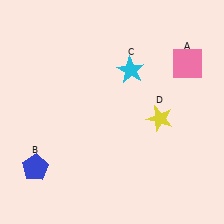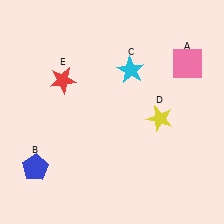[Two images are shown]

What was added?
A red star (E) was added in Image 2.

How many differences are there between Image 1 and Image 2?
There is 1 difference between the two images.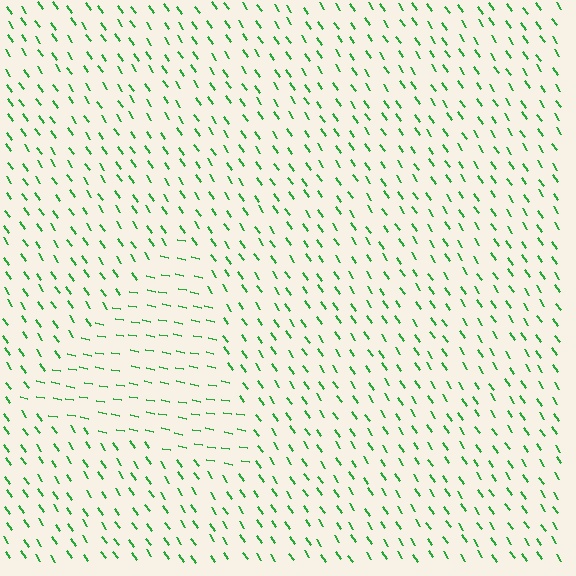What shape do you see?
I see a triangle.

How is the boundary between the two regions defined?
The boundary is defined purely by a change in line orientation (approximately 45 degrees difference). All lines are the same color and thickness.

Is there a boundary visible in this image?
Yes, there is a texture boundary formed by a change in line orientation.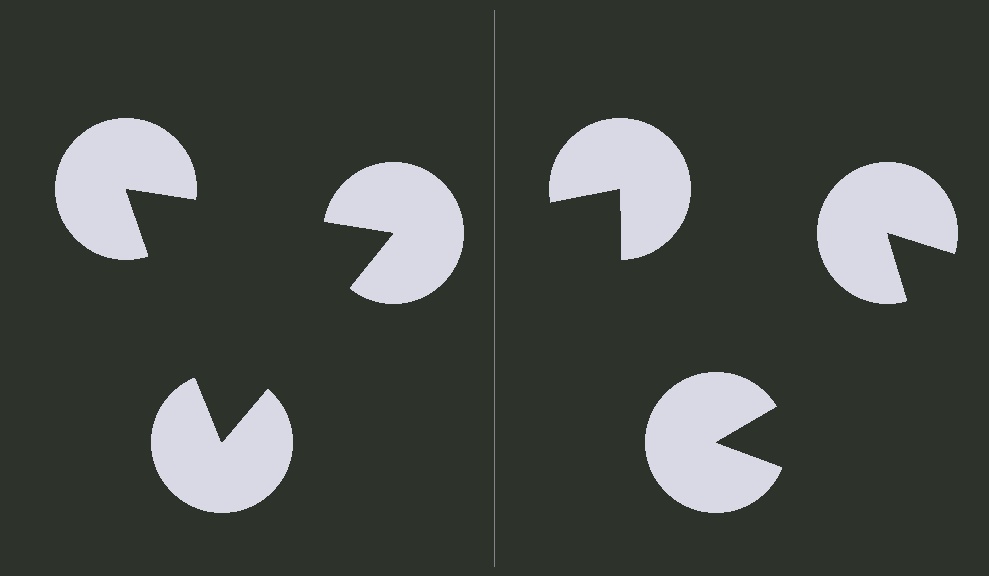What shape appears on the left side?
An illusory triangle.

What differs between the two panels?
The pac-man discs are positioned identically on both sides; only the wedge orientations differ. On the left they align to a triangle; on the right they are misaligned.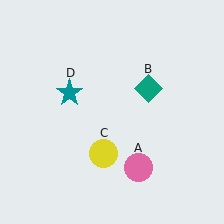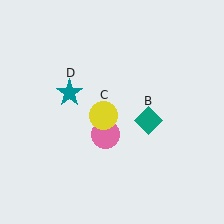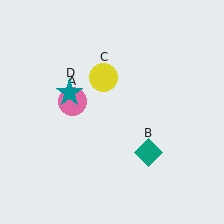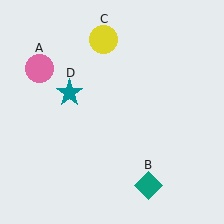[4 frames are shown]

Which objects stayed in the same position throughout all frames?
Teal star (object D) remained stationary.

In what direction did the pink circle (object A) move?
The pink circle (object A) moved up and to the left.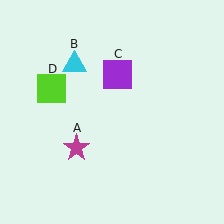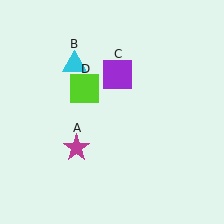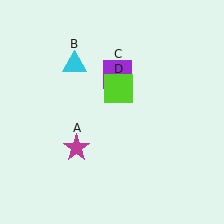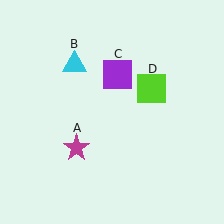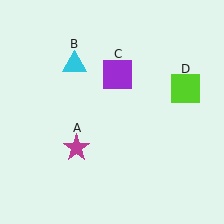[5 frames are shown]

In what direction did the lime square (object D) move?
The lime square (object D) moved right.